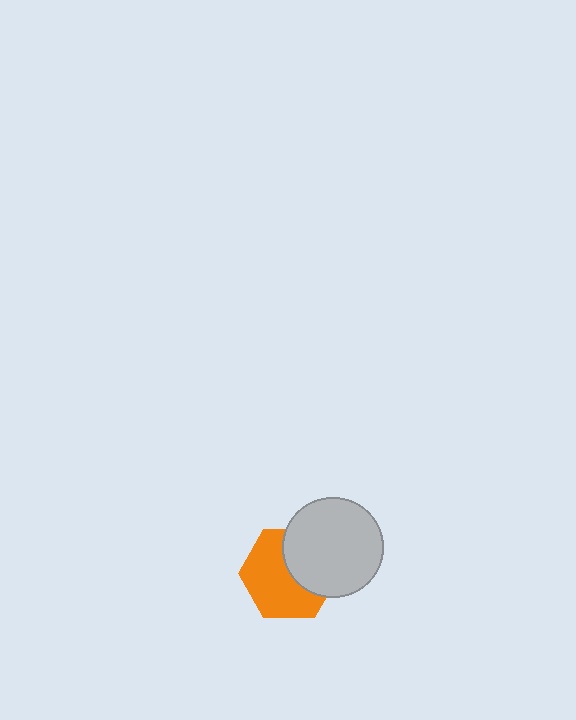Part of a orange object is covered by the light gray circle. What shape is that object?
It is a hexagon.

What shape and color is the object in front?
The object in front is a light gray circle.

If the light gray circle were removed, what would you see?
You would see the complete orange hexagon.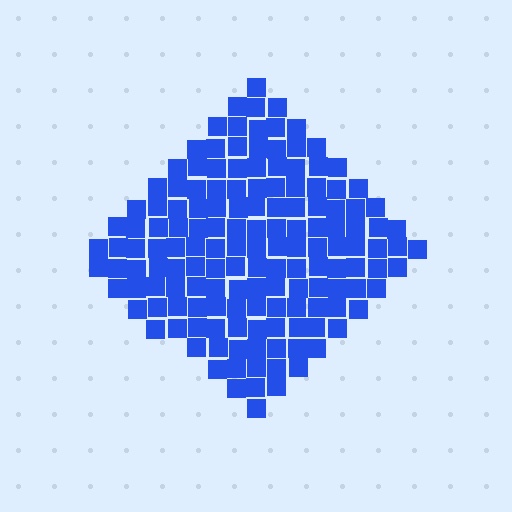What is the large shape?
The large shape is a diamond.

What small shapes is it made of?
It is made of small squares.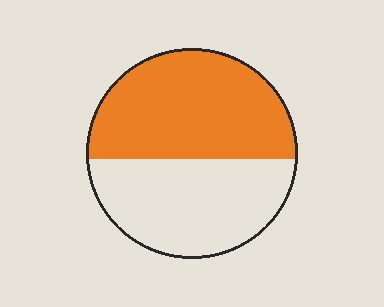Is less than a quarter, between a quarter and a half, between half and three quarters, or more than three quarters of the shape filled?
Between half and three quarters.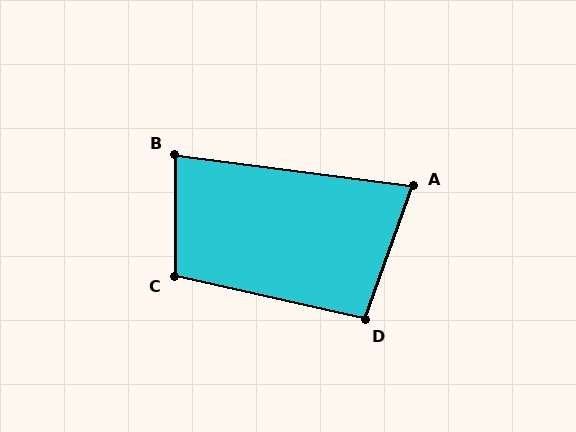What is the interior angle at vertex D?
Approximately 97 degrees (obtuse).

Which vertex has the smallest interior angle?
A, at approximately 78 degrees.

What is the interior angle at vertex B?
Approximately 83 degrees (acute).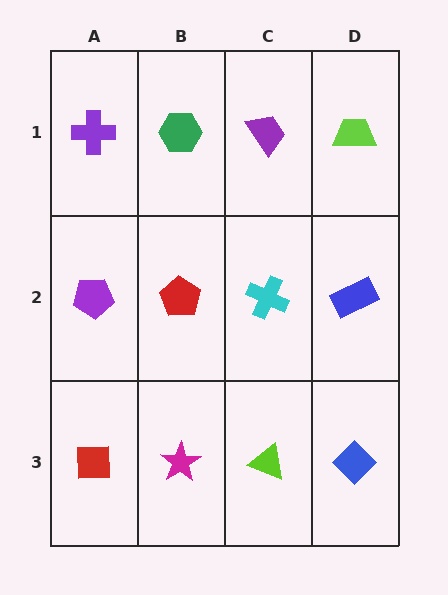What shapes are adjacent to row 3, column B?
A red pentagon (row 2, column B), a red square (row 3, column A), a lime triangle (row 3, column C).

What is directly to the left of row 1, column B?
A purple cross.